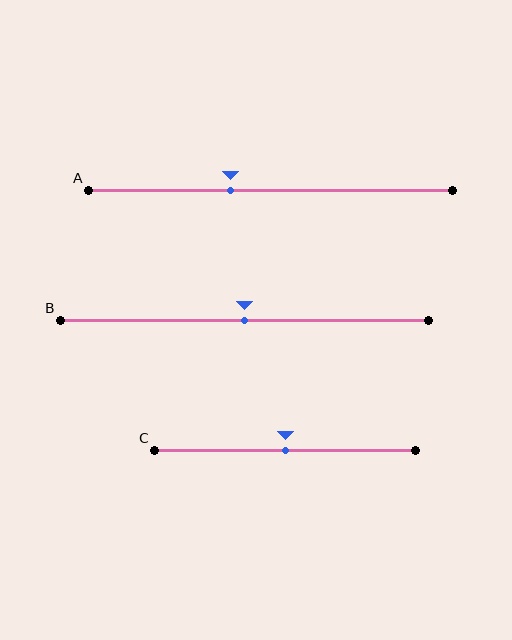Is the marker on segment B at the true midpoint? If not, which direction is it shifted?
Yes, the marker on segment B is at the true midpoint.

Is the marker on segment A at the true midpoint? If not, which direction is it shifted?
No, the marker on segment A is shifted to the left by about 11% of the segment length.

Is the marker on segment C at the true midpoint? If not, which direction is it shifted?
Yes, the marker on segment C is at the true midpoint.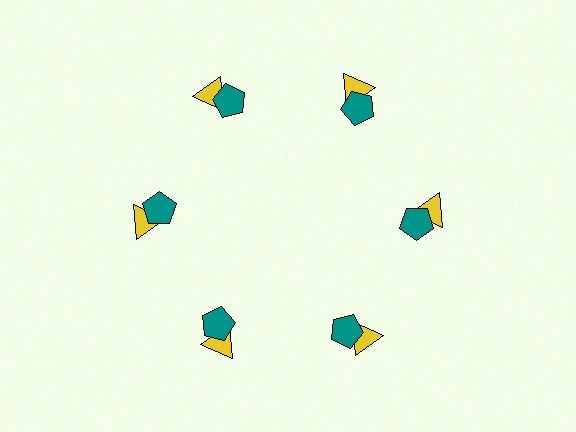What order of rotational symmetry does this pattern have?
This pattern has 6-fold rotational symmetry.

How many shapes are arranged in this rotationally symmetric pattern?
There are 12 shapes, arranged in 6 groups of 2.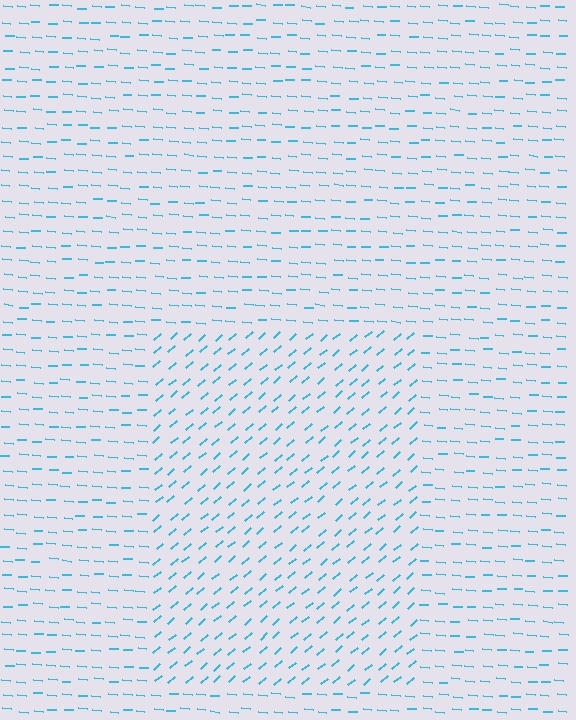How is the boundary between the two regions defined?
The boundary is defined purely by a change in line orientation (approximately 45 degrees difference). All lines are the same color and thickness.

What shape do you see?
I see a rectangle.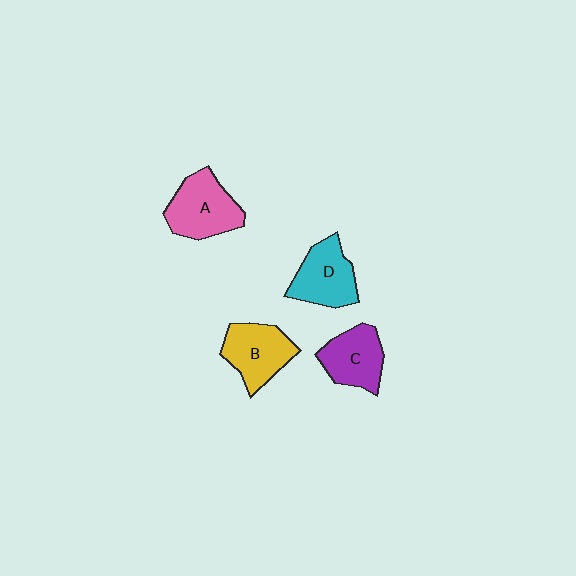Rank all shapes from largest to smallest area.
From largest to smallest: A (pink), B (yellow), D (cyan), C (purple).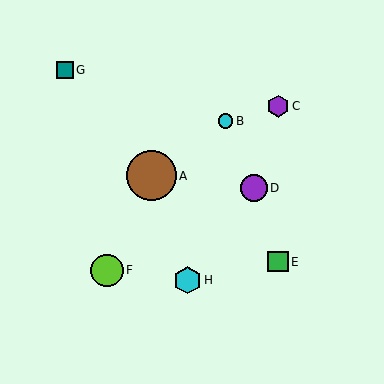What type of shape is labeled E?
Shape E is a green square.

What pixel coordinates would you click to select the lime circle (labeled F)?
Click at (107, 270) to select the lime circle F.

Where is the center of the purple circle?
The center of the purple circle is at (254, 188).